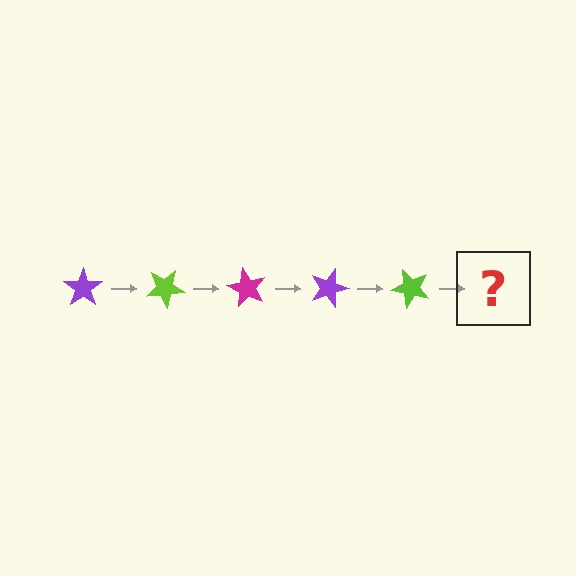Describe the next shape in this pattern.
It should be a magenta star, rotated 150 degrees from the start.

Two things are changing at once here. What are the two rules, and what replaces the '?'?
The two rules are that it rotates 30 degrees each step and the color cycles through purple, lime, and magenta. The '?' should be a magenta star, rotated 150 degrees from the start.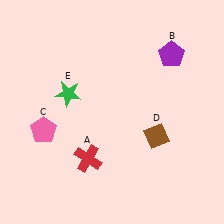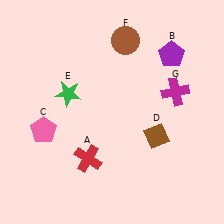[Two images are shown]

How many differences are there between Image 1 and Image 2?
There are 2 differences between the two images.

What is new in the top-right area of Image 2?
A magenta cross (G) was added in the top-right area of Image 2.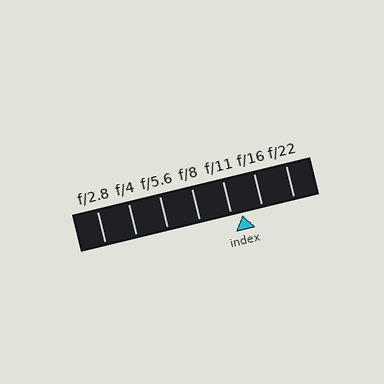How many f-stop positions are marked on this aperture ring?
There are 7 f-stop positions marked.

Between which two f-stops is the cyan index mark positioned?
The index mark is between f/11 and f/16.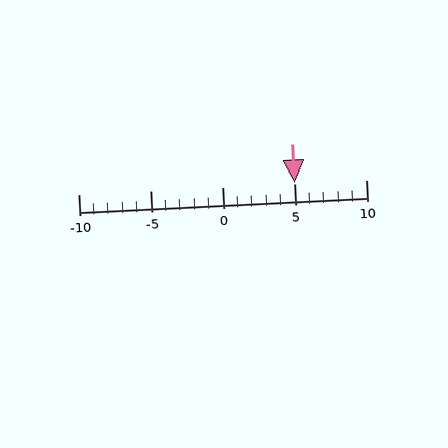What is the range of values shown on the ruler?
The ruler shows values from -10 to 10.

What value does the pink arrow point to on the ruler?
The pink arrow points to approximately 5.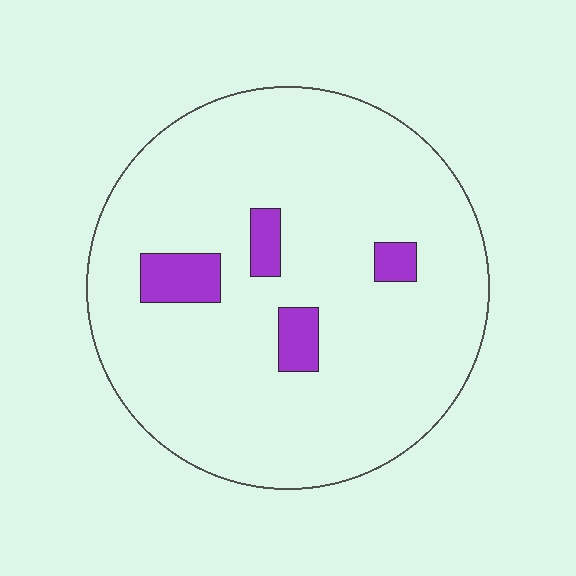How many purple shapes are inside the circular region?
4.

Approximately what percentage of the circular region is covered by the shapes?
Approximately 10%.